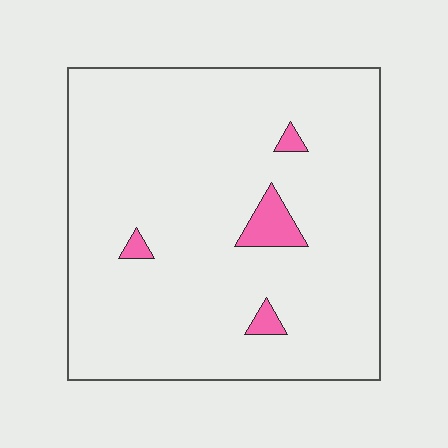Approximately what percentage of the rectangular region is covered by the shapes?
Approximately 5%.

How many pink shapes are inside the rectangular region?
4.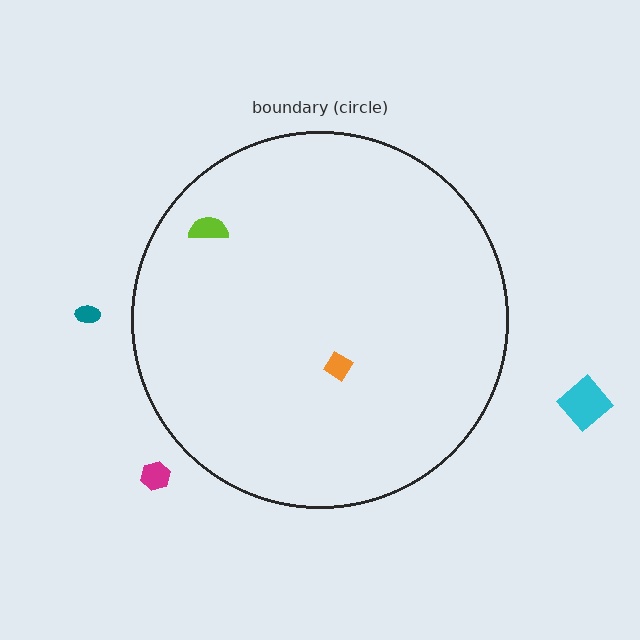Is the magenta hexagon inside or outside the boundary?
Outside.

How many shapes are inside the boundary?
2 inside, 3 outside.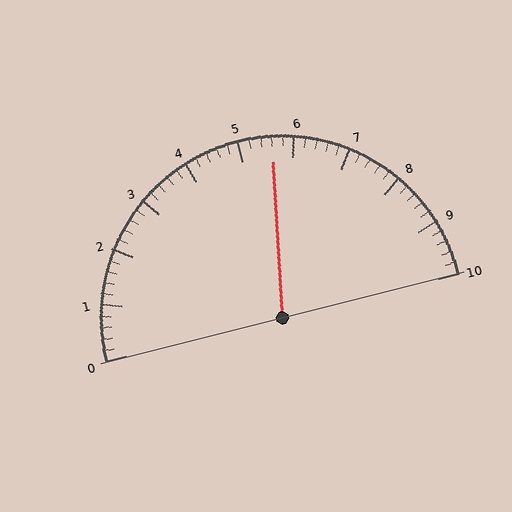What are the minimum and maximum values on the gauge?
The gauge ranges from 0 to 10.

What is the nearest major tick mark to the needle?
The nearest major tick mark is 6.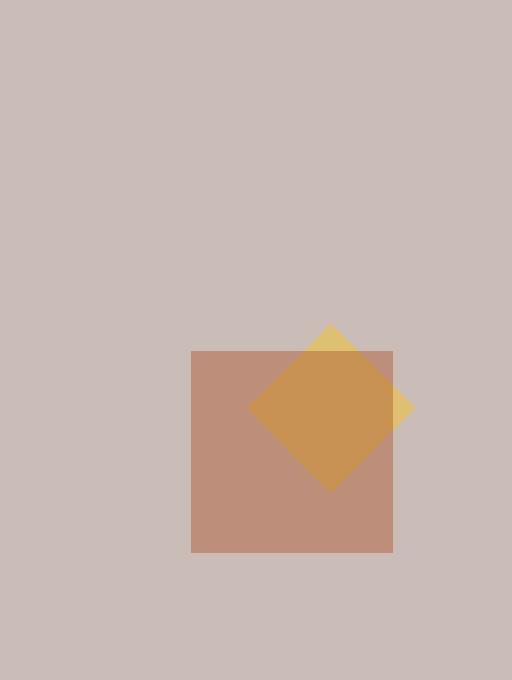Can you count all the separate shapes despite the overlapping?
Yes, there are 2 separate shapes.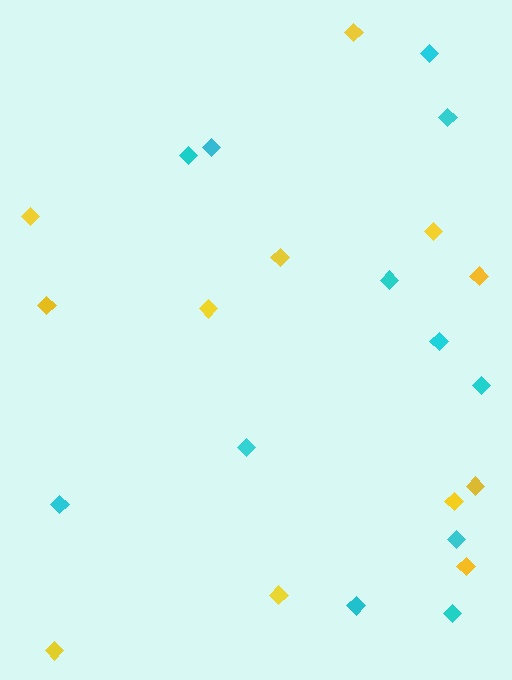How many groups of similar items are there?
There are 2 groups: one group of yellow diamonds (12) and one group of cyan diamonds (12).